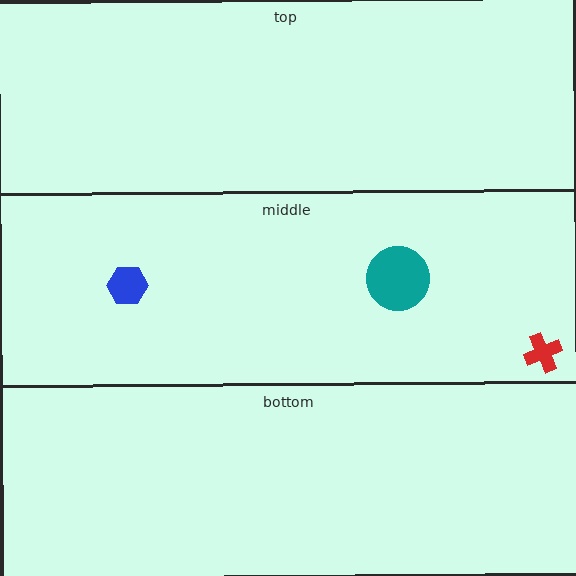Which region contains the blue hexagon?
The middle region.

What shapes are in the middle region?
The red cross, the blue hexagon, the teal circle.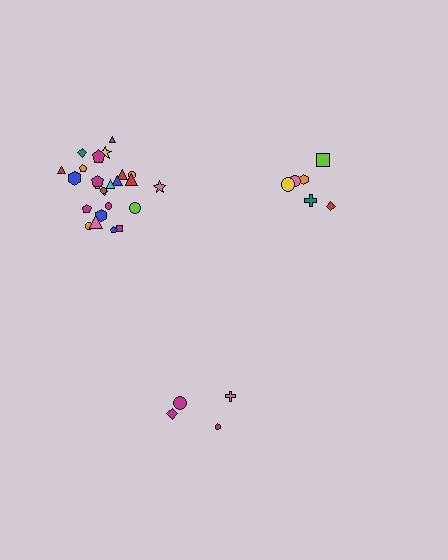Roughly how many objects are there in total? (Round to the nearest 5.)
Roughly 35 objects in total.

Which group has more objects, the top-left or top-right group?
The top-left group.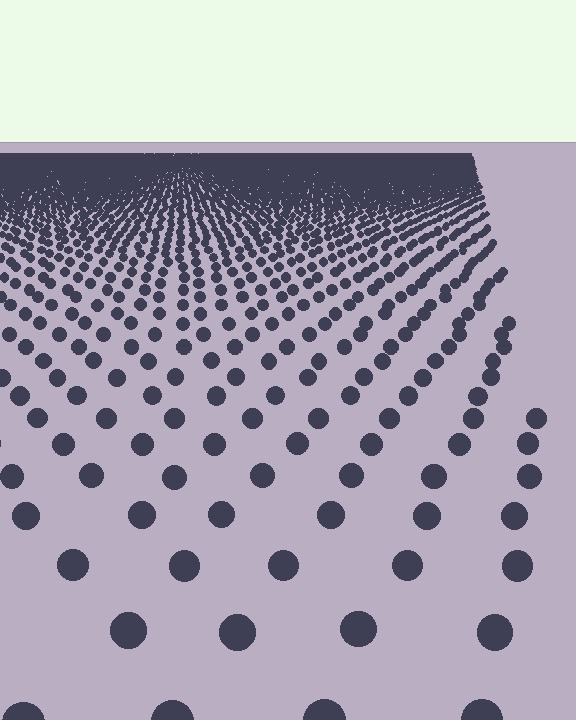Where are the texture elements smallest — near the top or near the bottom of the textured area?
Near the top.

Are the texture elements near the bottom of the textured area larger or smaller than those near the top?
Larger. Near the bottom, elements are closer to the viewer and appear at a bigger on-screen size.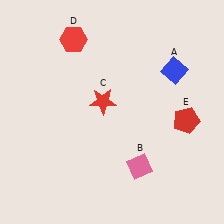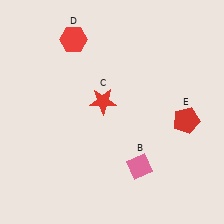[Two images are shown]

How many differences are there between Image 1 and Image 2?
There is 1 difference between the two images.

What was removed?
The blue diamond (A) was removed in Image 2.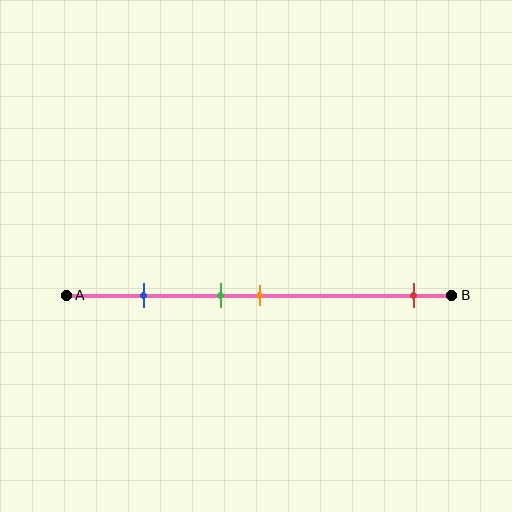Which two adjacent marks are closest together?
The green and orange marks are the closest adjacent pair.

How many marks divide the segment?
There are 4 marks dividing the segment.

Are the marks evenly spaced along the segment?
No, the marks are not evenly spaced.